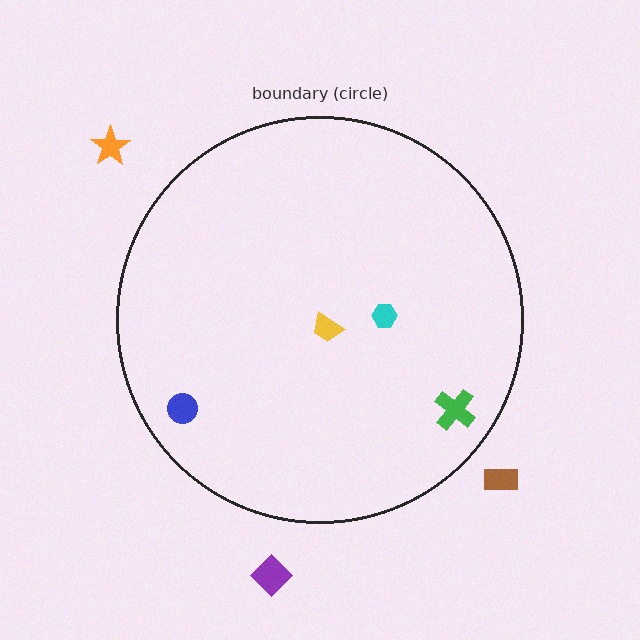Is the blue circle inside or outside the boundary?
Inside.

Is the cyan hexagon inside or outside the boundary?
Inside.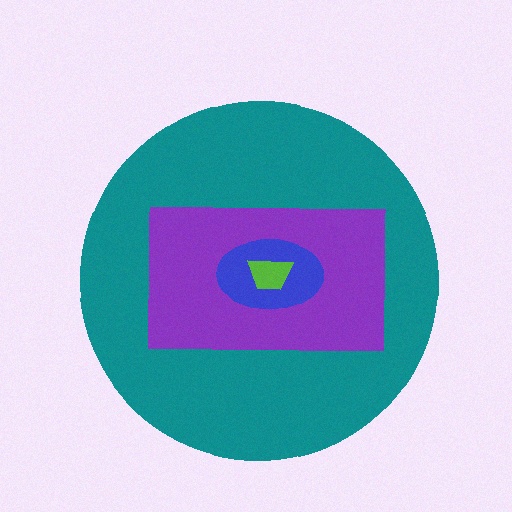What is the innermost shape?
The lime trapezoid.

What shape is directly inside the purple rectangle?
The blue ellipse.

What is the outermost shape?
The teal circle.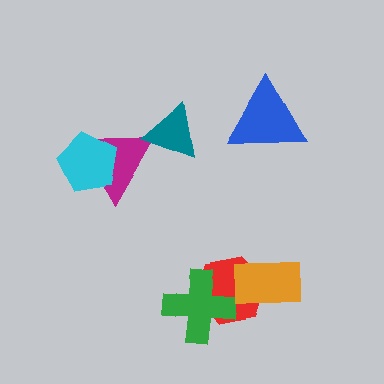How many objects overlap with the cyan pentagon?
1 object overlaps with the cyan pentagon.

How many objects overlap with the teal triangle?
1 object overlaps with the teal triangle.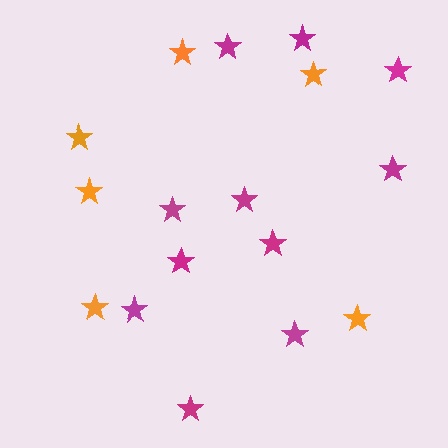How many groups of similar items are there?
There are 2 groups: one group of orange stars (6) and one group of magenta stars (11).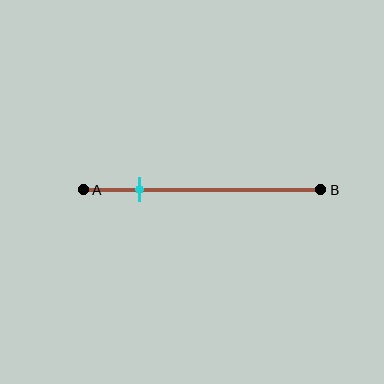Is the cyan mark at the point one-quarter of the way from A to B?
Yes, the mark is approximately at the one-quarter point.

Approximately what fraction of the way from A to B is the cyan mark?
The cyan mark is approximately 25% of the way from A to B.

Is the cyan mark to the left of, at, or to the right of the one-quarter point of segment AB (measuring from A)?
The cyan mark is approximately at the one-quarter point of segment AB.